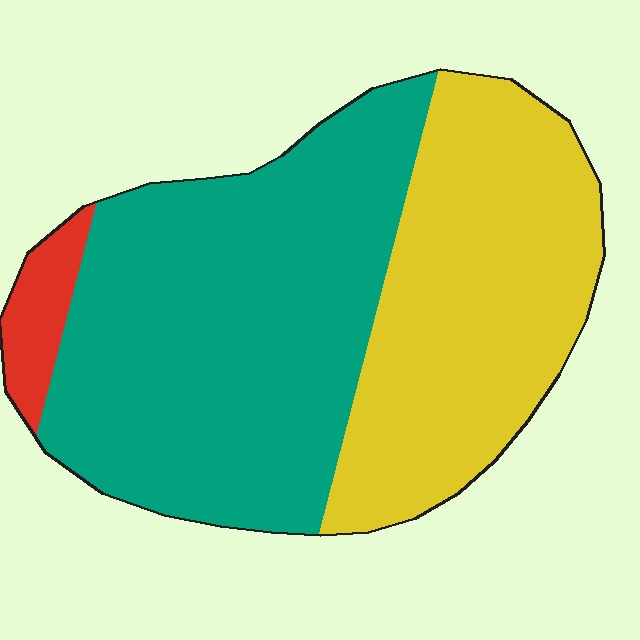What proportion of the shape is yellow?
Yellow covers about 40% of the shape.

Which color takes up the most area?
Teal, at roughly 55%.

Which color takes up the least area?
Red, at roughly 5%.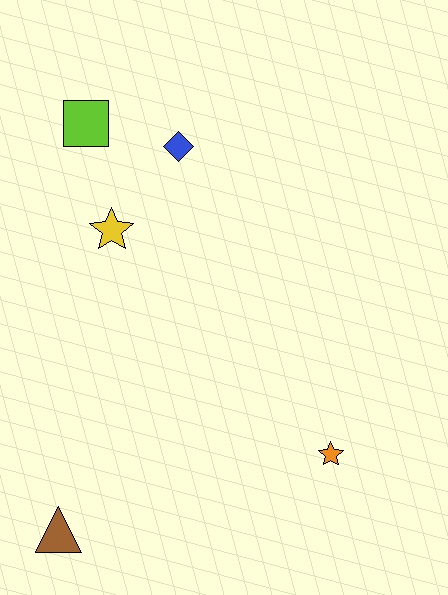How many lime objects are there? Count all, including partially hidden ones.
There is 1 lime object.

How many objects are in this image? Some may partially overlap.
There are 5 objects.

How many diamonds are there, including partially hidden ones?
There is 1 diamond.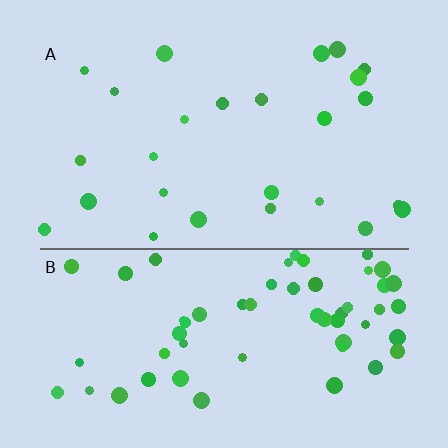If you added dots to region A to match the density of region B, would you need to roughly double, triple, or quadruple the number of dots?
Approximately double.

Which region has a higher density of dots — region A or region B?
B (the bottom).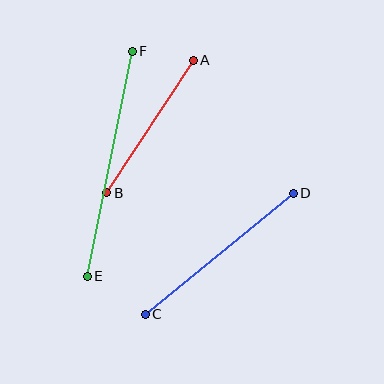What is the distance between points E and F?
The distance is approximately 229 pixels.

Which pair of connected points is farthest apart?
Points E and F are farthest apart.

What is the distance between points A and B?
The distance is approximately 158 pixels.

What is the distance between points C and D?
The distance is approximately 191 pixels.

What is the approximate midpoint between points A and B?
The midpoint is at approximately (150, 126) pixels.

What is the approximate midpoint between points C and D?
The midpoint is at approximately (219, 254) pixels.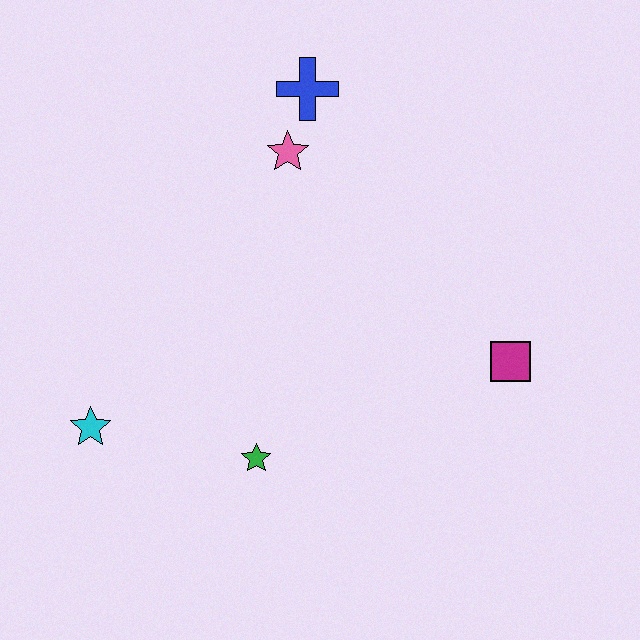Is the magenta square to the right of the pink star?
Yes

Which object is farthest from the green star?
The blue cross is farthest from the green star.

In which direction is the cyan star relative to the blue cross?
The cyan star is below the blue cross.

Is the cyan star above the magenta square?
No